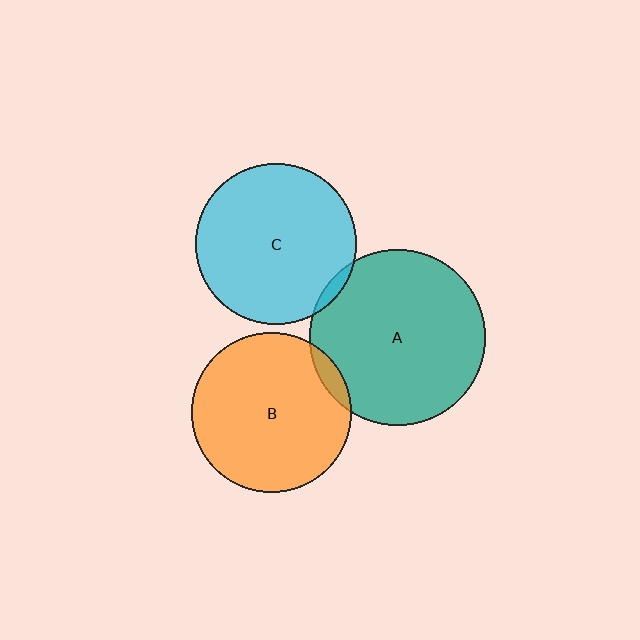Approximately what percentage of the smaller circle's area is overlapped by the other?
Approximately 5%.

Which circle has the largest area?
Circle A (teal).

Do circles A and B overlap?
Yes.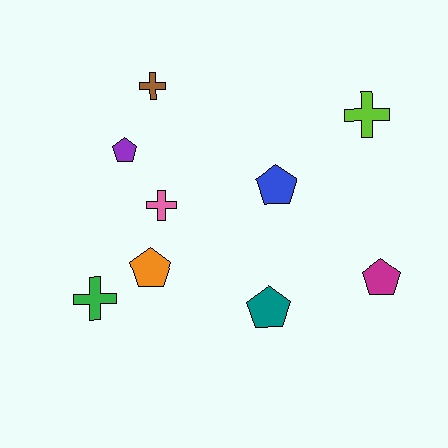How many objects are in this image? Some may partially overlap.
There are 9 objects.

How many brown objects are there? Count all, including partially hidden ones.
There is 1 brown object.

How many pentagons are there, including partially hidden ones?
There are 5 pentagons.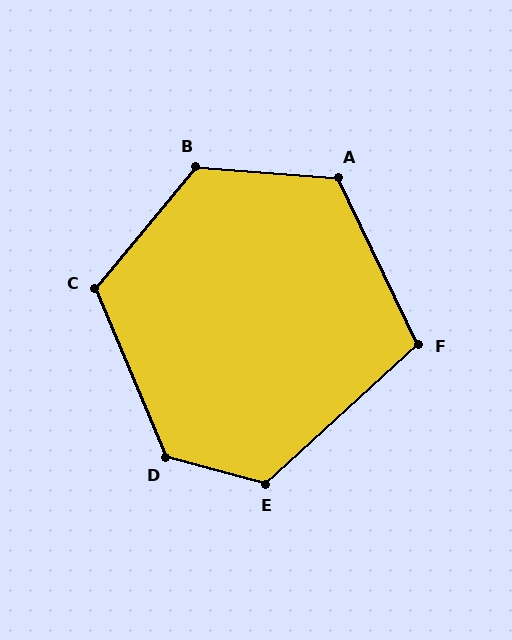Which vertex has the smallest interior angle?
F, at approximately 107 degrees.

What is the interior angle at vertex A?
Approximately 120 degrees (obtuse).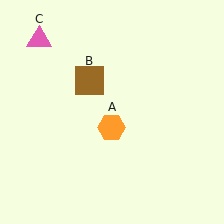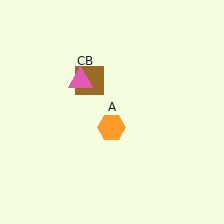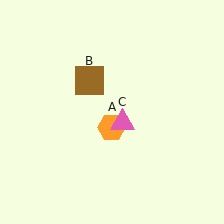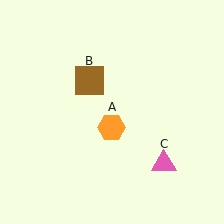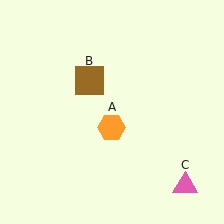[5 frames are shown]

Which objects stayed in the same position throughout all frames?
Orange hexagon (object A) and brown square (object B) remained stationary.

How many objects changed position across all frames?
1 object changed position: pink triangle (object C).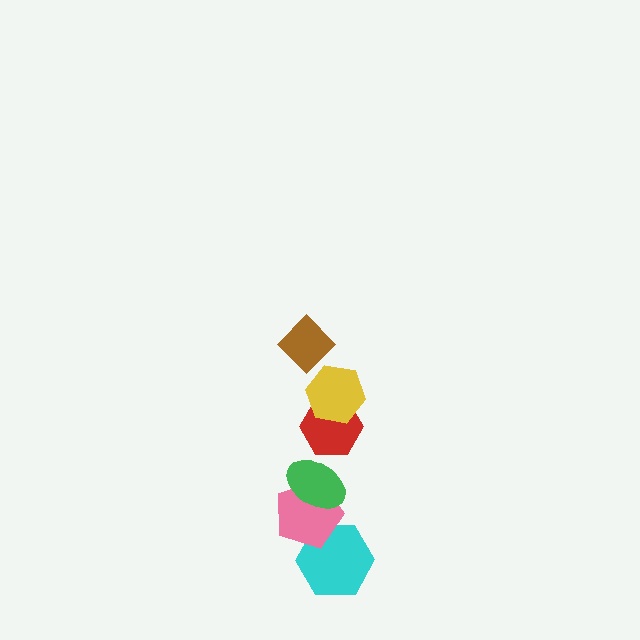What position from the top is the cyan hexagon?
The cyan hexagon is 6th from the top.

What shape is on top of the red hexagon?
The yellow hexagon is on top of the red hexagon.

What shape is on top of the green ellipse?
The red hexagon is on top of the green ellipse.